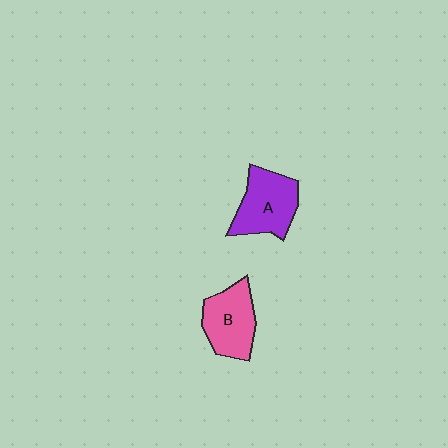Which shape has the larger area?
Shape A (purple).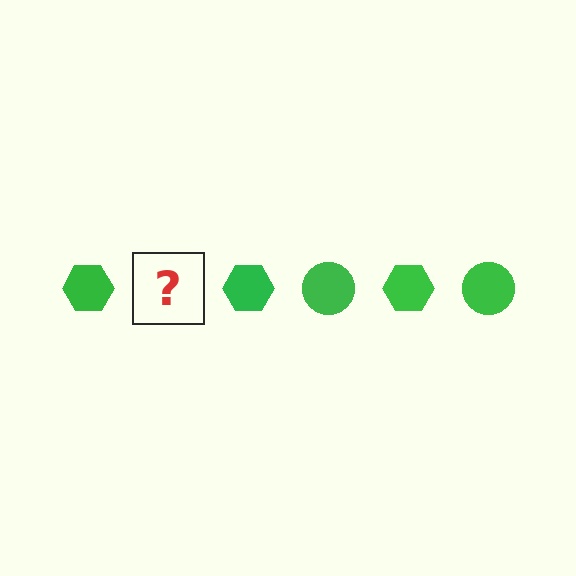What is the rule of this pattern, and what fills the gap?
The rule is that the pattern cycles through hexagon, circle shapes in green. The gap should be filled with a green circle.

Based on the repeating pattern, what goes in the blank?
The blank should be a green circle.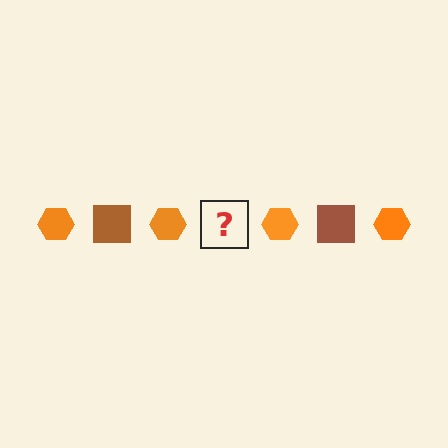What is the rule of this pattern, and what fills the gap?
The rule is that the pattern alternates between orange hexagon and brown square. The gap should be filled with a brown square.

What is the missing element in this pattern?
The missing element is a brown square.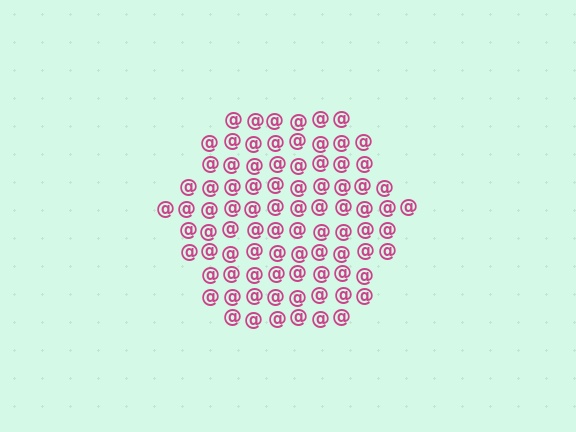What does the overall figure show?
The overall figure shows a hexagon.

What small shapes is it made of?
It is made of small at signs.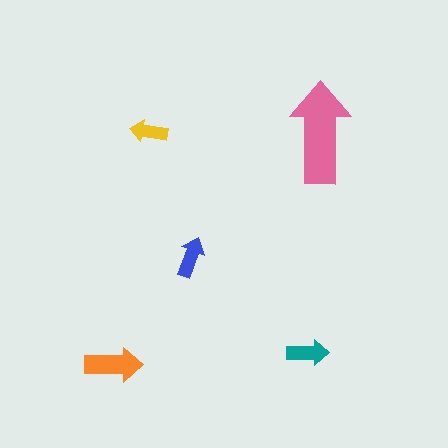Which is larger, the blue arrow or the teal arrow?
The teal one.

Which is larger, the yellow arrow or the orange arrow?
The orange one.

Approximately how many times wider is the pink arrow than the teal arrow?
About 2.5 times wider.